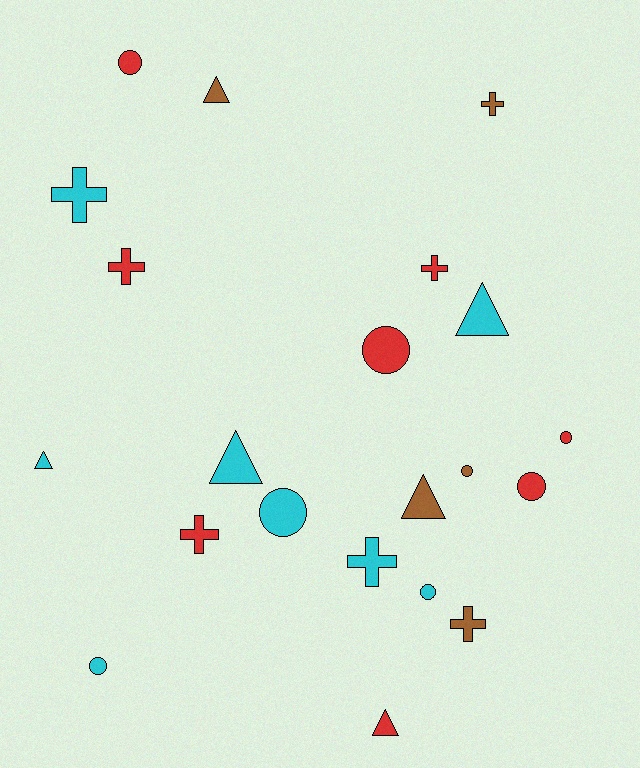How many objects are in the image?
There are 21 objects.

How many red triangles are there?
There is 1 red triangle.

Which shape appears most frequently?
Circle, with 8 objects.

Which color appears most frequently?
Cyan, with 8 objects.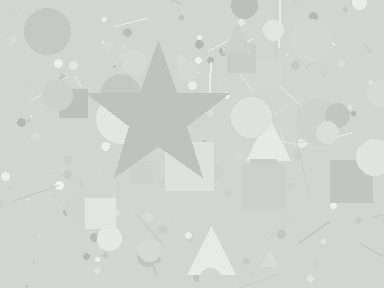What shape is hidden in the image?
A star is hidden in the image.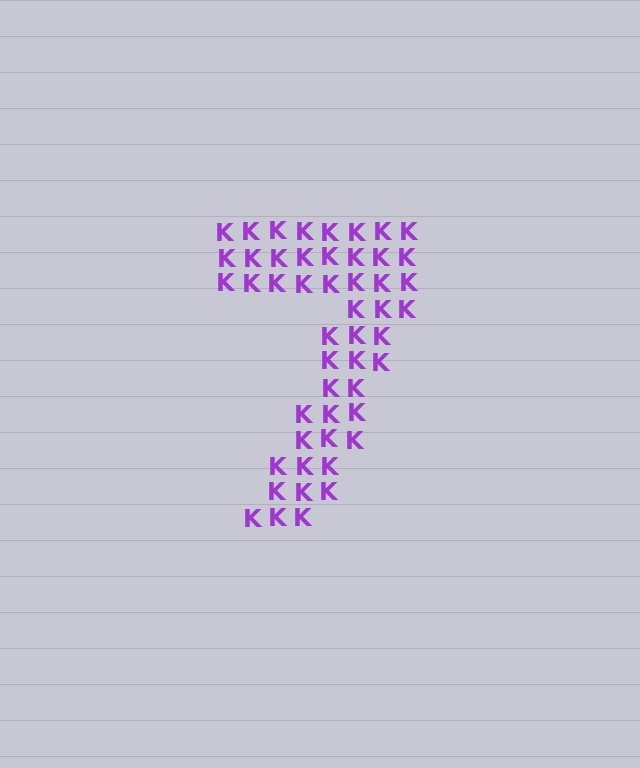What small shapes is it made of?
It is made of small letter K's.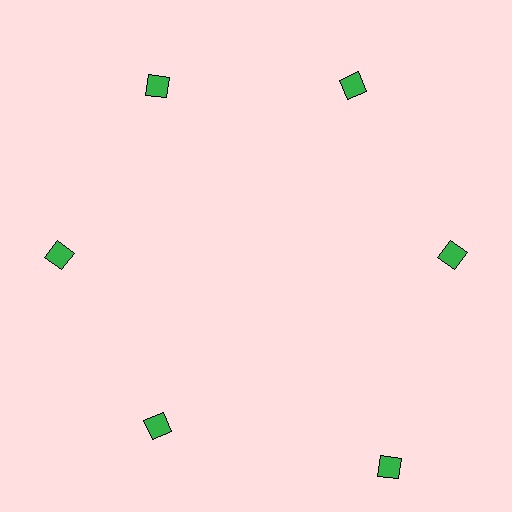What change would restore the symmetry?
The symmetry would be restored by moving it inward, back onto the ring so that all 6 diamonds sit at equal angles and equal distance from the center.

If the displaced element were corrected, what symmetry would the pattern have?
It would have 6-fold rotational symmetry — the pattern would map onto itself every 60 degrees.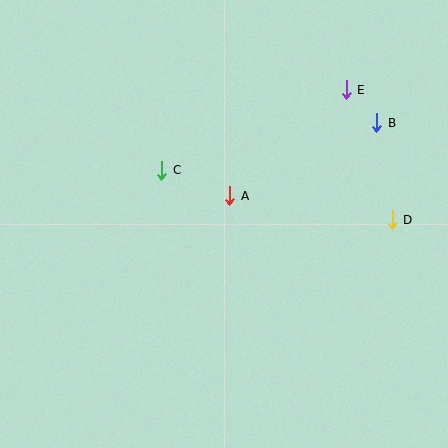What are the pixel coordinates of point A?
Point A is at (230, 196).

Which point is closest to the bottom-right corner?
Point D is closest to the bottom-right corner.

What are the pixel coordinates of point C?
Point C is at (162, 170).